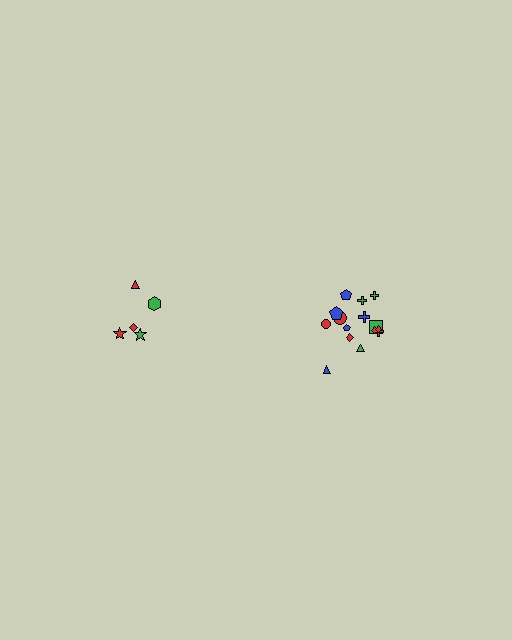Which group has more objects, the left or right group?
The right group.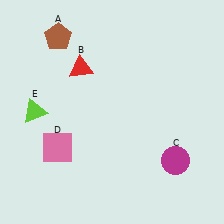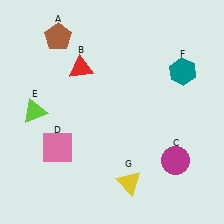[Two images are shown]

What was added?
A teal hexagon (F), a yellow triangle (G) were added in Image 2.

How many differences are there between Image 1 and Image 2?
There are 2 differences between the two images.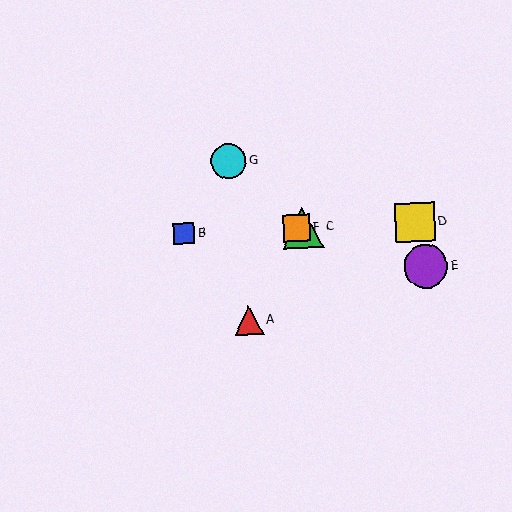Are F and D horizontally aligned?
Yes, both are at y≈228.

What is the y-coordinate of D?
Object D is at y≈222.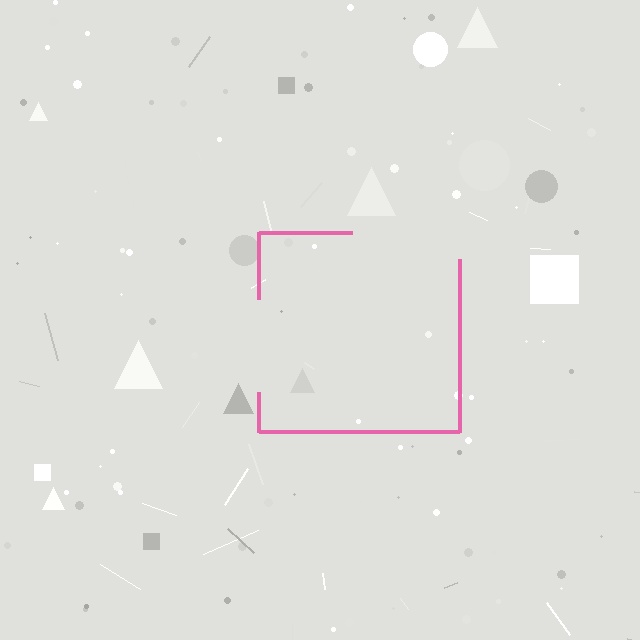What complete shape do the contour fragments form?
The contour fragments form a square.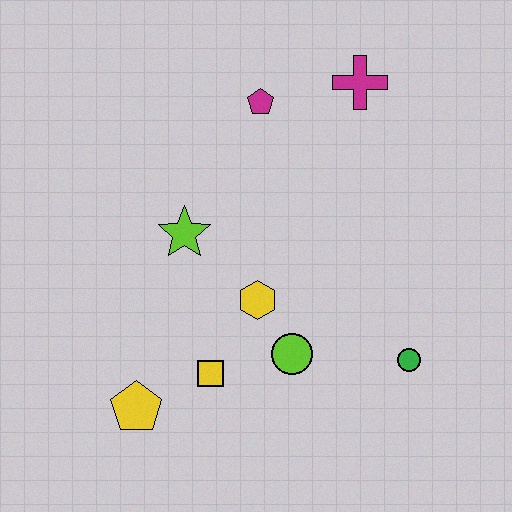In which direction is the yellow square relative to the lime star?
The yellow square is below the lime star.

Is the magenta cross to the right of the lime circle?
Yes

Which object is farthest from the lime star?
The green circle is farthest from the lime star.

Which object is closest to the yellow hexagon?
The lime circle is closest to the yellow hexagon.